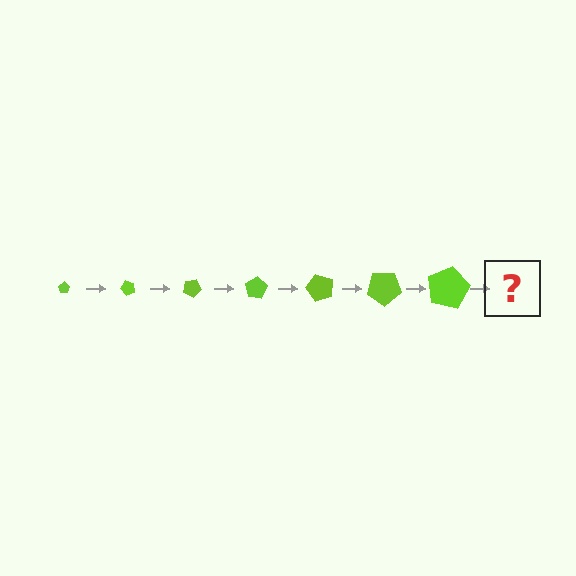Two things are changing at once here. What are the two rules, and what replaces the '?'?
The two rules are that the pentagon grows larger each step and it rotates 50 degrees each step. The '?' should be a pentagon, larger than the previous one and rotated 350 degrees from the start.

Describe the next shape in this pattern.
It should be a pentagon, larger than the previous one and rotated 350 degrees from the start.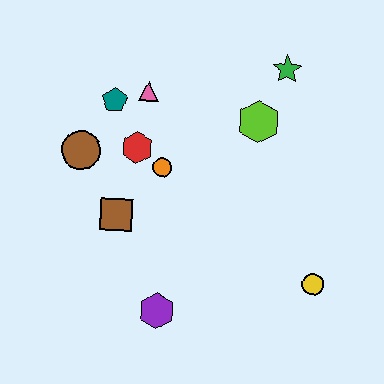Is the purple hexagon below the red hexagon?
Yes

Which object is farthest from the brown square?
The green star is farthest from the brown square.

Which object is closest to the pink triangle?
The teal pentagon is closest to the pink triangle.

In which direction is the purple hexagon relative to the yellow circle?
The purple hexagon is to the left of the yellow circle.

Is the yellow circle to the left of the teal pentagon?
No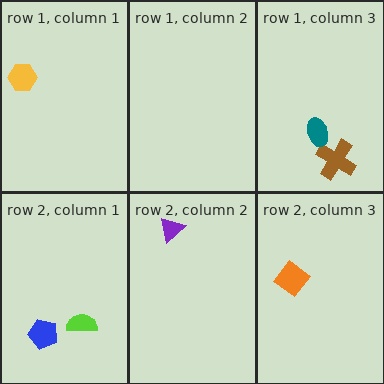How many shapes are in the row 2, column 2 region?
1.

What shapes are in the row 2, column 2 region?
The purple triangle.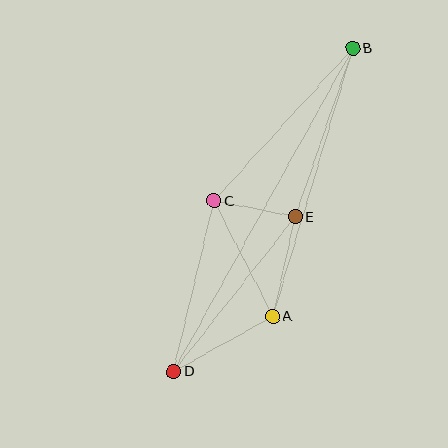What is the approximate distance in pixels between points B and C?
The distance between B and C is approximately 206 pixels.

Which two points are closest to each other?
Points C and E are closest to each other.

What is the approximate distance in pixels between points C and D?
The distance between C and D is approximately 176 pixels.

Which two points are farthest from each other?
Points B and D are farthest from each other.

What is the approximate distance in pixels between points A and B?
The distance between A and B is approximately 280 pixels.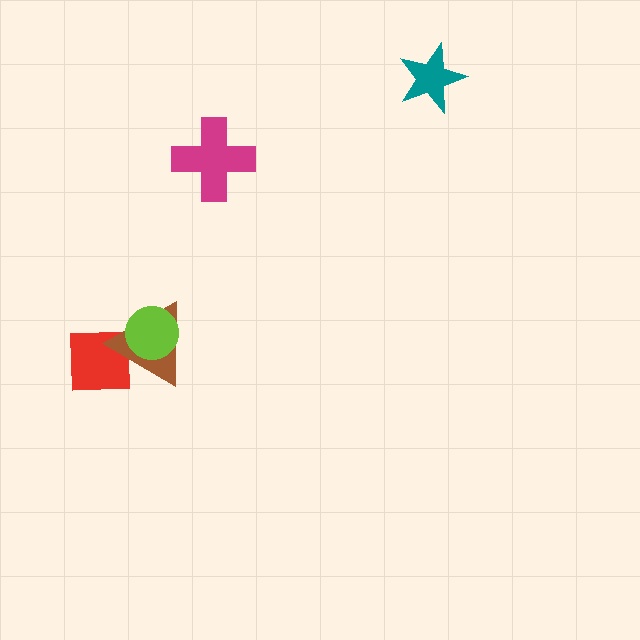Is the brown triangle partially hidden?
Yes, it is partially covered by another shape.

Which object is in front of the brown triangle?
The lime circle is in front of the brown triangle.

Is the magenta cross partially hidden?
No, no other shape covers it.